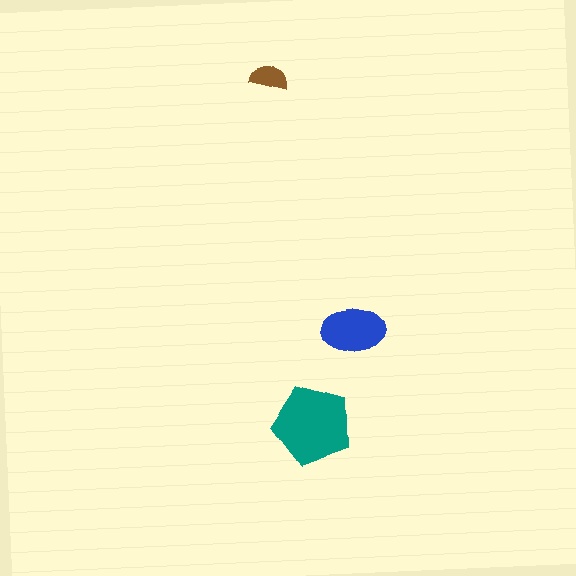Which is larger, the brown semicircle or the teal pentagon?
The teal pentagon.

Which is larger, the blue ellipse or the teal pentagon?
The teal pentagon.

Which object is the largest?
The teal pentagon.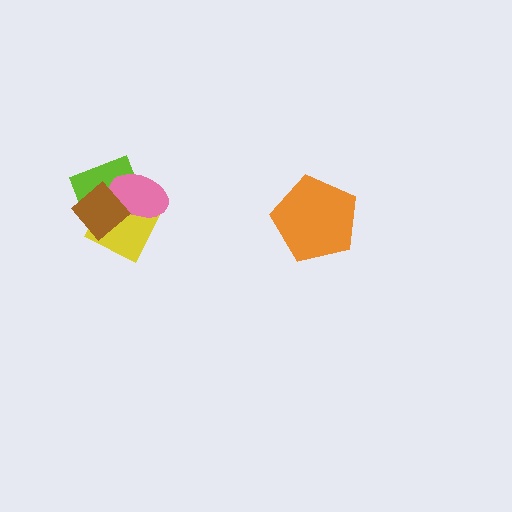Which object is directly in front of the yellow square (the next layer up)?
The pink ellipse is directly in front of the yellow square.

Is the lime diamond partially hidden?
Yes, it is partially covered by another shape.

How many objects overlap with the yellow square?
3 objects overlap with the yellow square.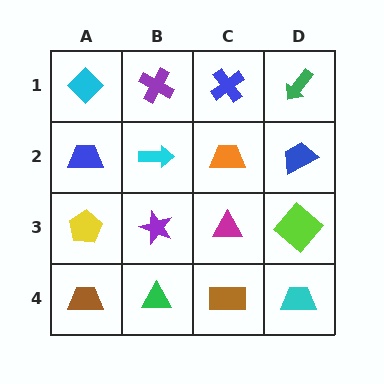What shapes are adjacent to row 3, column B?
A cyan arrow (row 2, column B), a green triangle (row 4, column B), a yellow pentagon (row 3, column A), a magenta triangle (row 3, column C).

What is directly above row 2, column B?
A purple cross.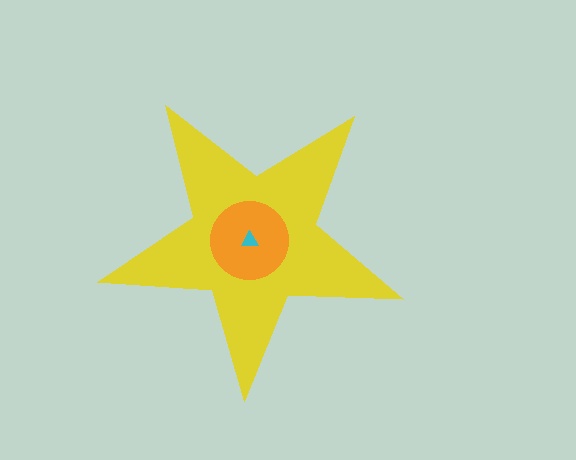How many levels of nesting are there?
3.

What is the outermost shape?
The yellow star.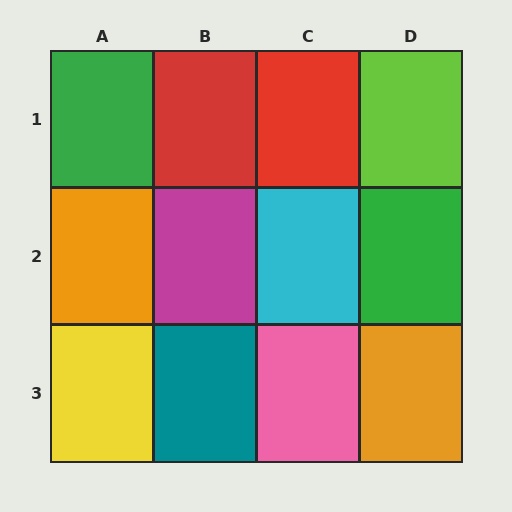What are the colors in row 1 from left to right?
Green, red, red, lime.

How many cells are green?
2 cells are green.